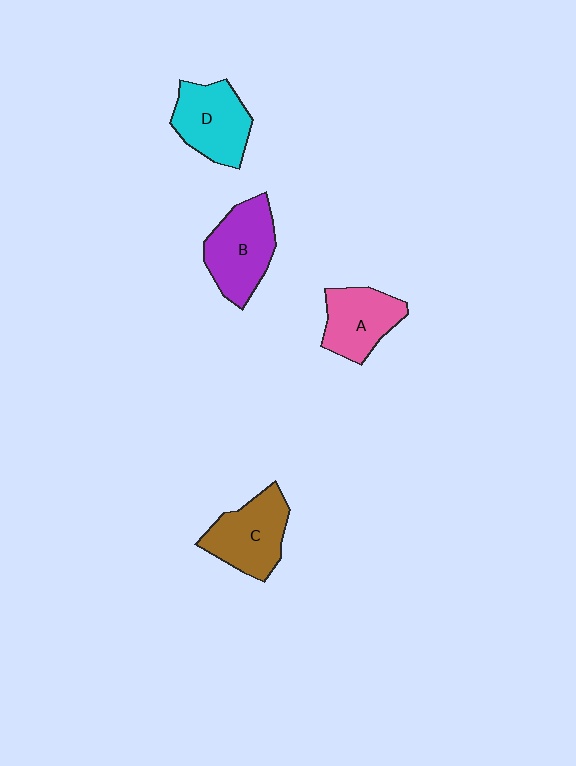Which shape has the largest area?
Shape B (purple).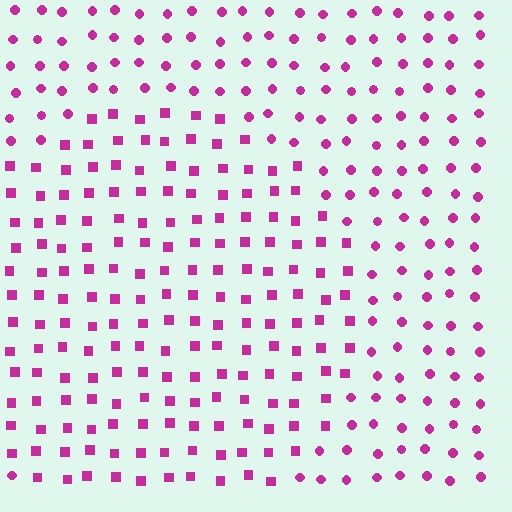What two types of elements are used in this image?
The image uses squares inside the circle region and circles outside it.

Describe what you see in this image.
The image is filled with small magenta elements arranged in a uniform grid. A circle-shaped region contains squares, while the surrounding area contains circles. The boundary is defined purely by the change in element shape.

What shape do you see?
I see a circle.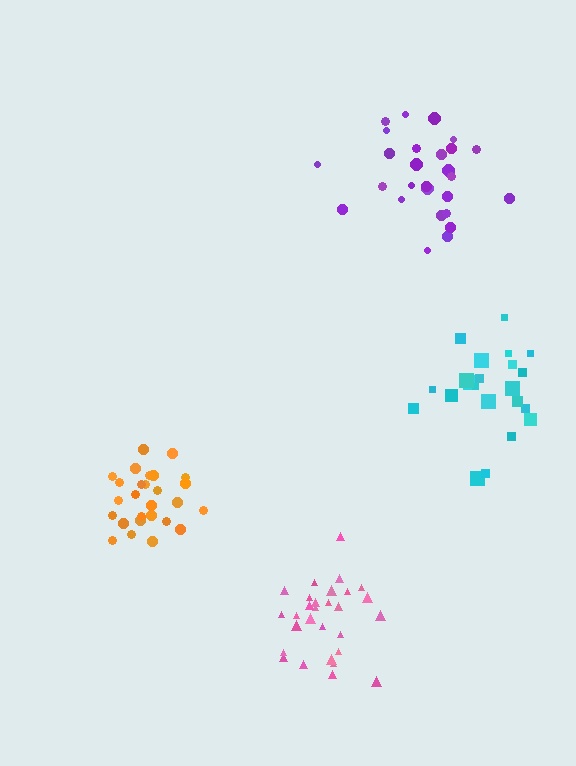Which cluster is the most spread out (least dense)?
Purple.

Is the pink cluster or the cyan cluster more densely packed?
Pink.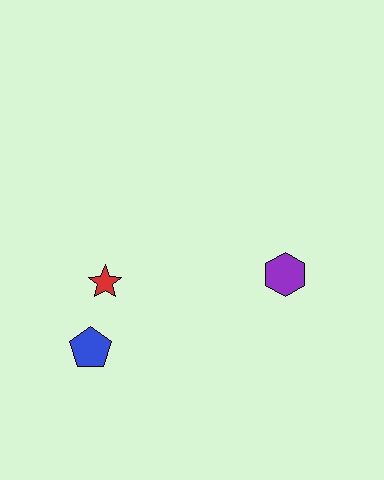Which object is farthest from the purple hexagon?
The blue pentagon is farthest from the purple hexagon.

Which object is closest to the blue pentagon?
The red star is closest to the blue pentagon.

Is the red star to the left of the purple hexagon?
Yes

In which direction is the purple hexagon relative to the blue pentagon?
The purple hexagon is to the right of the blue pentagon.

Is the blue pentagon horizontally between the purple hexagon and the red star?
No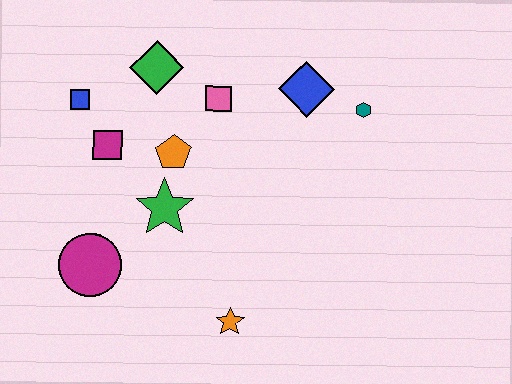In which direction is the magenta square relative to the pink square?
The magenta square is to the left of the pink square.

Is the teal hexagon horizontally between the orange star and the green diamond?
No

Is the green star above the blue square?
No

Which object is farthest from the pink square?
The orange star is farthest from the pink square.